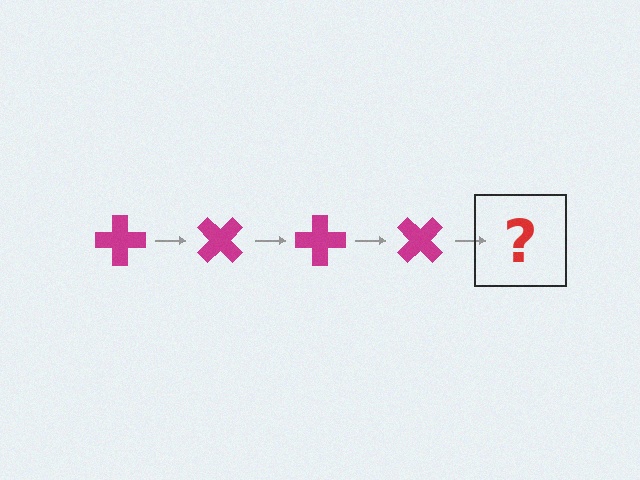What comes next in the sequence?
The next element should be a magenta cross rotated 180 degrees.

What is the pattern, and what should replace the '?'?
The pattern is that the cross rotates 45 degrees each step. The '?' should be a magenta cross rotated 180 degrees.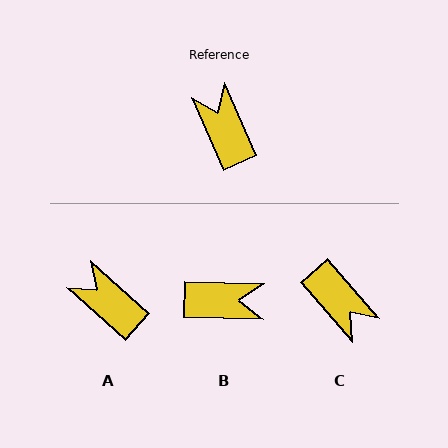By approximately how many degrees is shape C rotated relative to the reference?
Approximately 163 degrees clockwise.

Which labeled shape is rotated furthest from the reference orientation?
C, about 163 degrees away.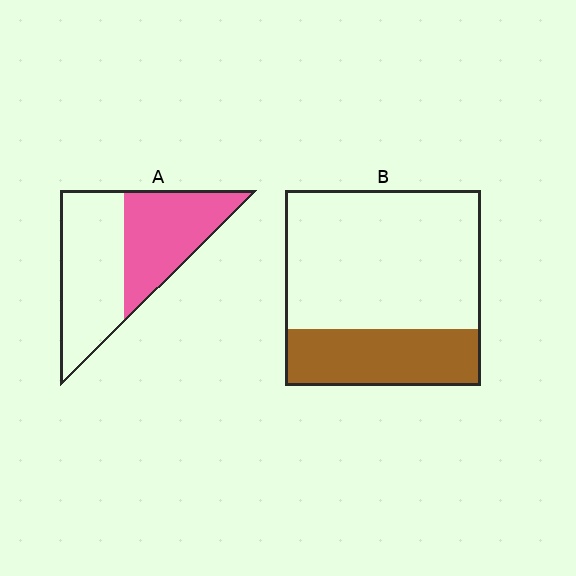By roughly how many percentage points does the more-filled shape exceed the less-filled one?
By roughly 15 percentage points (A over B).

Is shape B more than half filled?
No.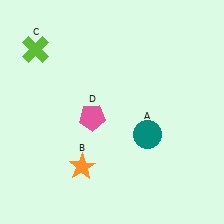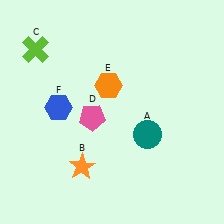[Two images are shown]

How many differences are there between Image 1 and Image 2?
There are 2 differences between the two images.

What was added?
An orange hexagon (E), a blue hexagon (F) were added in Image 2.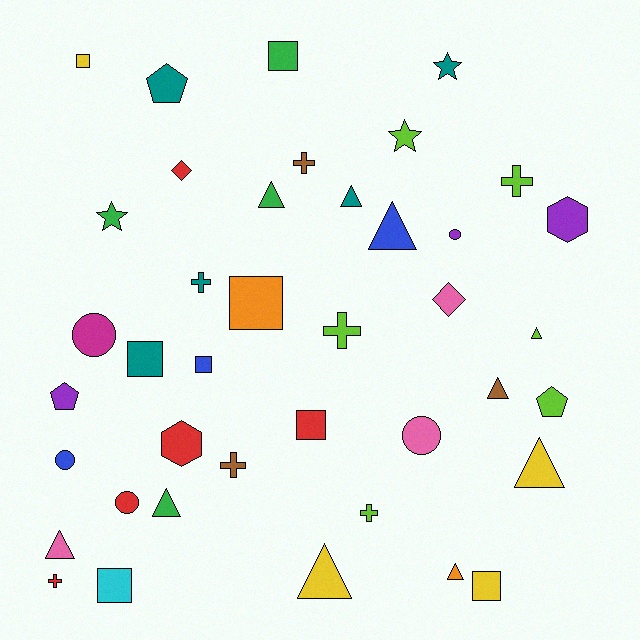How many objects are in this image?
There are 40 objects.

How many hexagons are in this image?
There are 2 hexagons.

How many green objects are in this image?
There are 4 green objects.